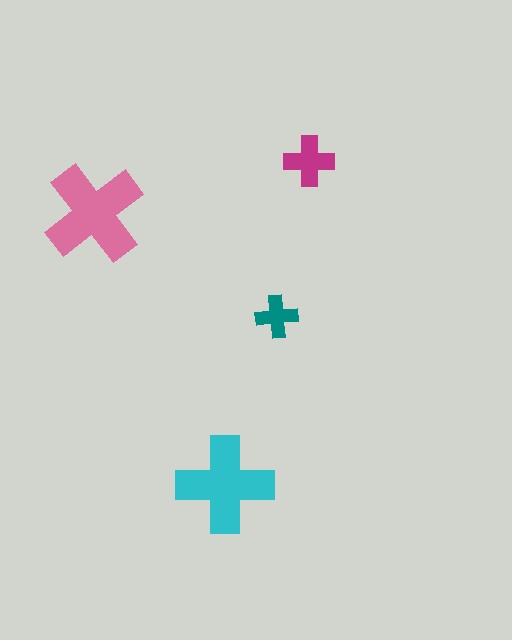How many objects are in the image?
There are 4 objects in the image.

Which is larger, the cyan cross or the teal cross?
The cyan one.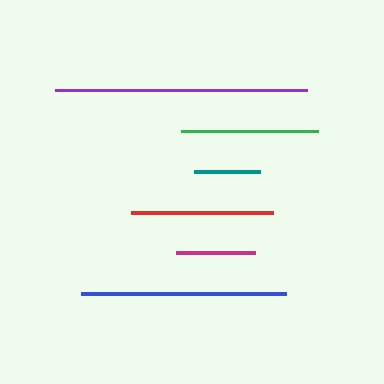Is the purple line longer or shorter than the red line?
The purple line is longer than the red line.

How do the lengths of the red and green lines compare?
The red and green lines are approximately the same length.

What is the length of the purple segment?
The purple segment is approximately 252 pixels long.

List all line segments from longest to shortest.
From longest to shortest: purple, blue, red, green, magenta, teal.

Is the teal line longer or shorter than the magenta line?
The magenta line is longer than the teal line.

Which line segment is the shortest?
The teal line is the shortest at approximately 67 pixels.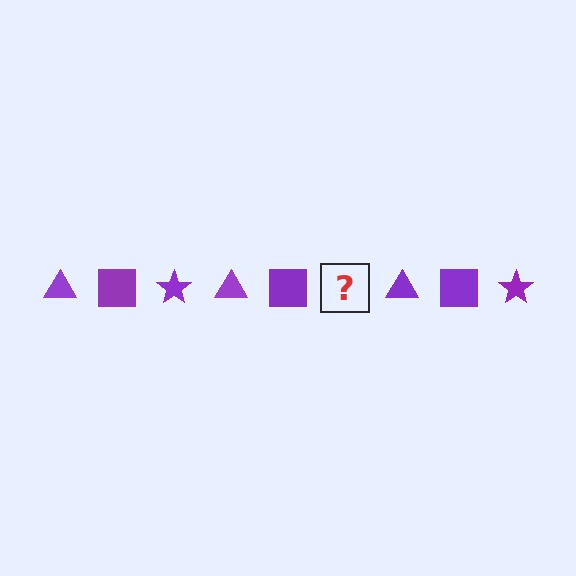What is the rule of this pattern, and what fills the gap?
The rule is that the pattern cycles through triangle, square, star shapes in purple. The gap should be filled with a purple star.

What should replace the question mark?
The question mark should be replaced with a purple star.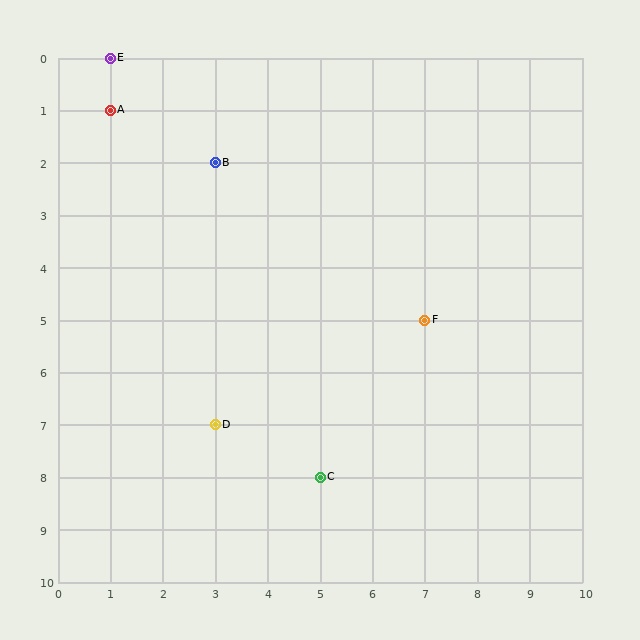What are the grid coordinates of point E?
Point E is at grid coordinates (1, 0).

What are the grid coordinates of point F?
Point F is at grid coordinates (7, 5).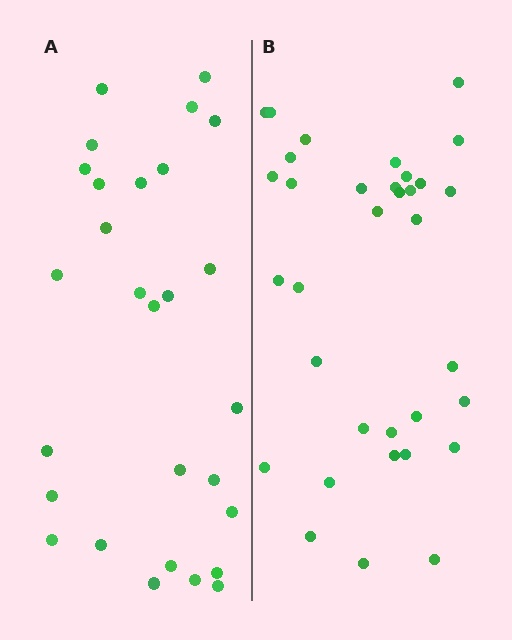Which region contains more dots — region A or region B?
Region B (the right region) has more dots.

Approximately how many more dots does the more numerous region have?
Region B has about 6 more dots than region A.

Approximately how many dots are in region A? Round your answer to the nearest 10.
About 30 dots. (The exact count is 28, which rounds to 30.)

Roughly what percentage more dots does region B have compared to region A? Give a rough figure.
About 20% more.